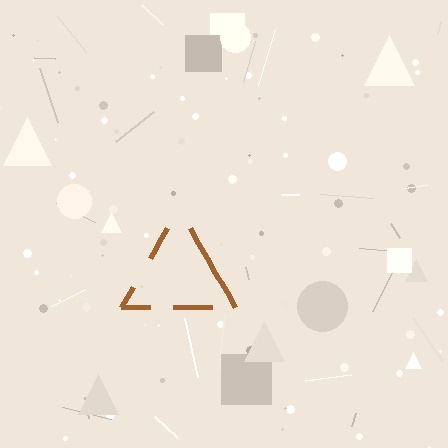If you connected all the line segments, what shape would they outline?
They would outline a triangle.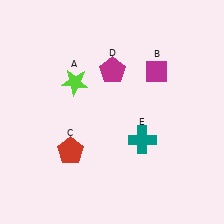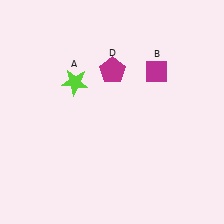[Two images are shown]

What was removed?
The red pentagon (C), the teal cross (E) were removed in Image 2.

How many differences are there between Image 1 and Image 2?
There are 2 differences between the two images.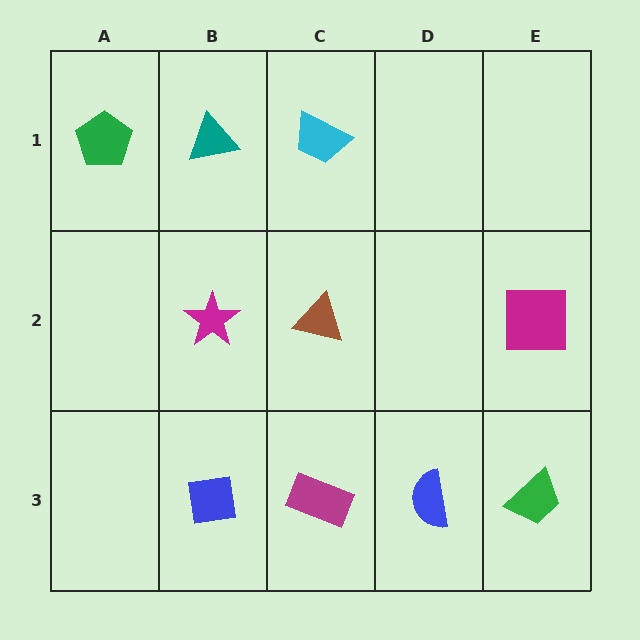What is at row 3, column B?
A blue square.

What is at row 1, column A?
A green pentagon.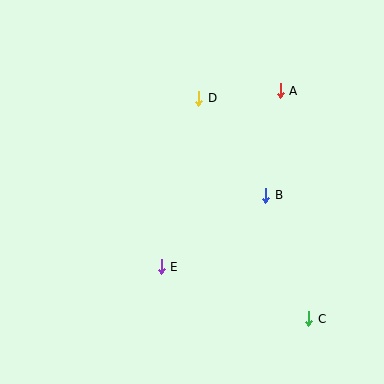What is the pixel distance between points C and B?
The distance between C and B is 131 pixels.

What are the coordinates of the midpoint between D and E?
The midpoint between D and E is at (180, 182).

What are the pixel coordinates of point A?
Point A is at (280, 91).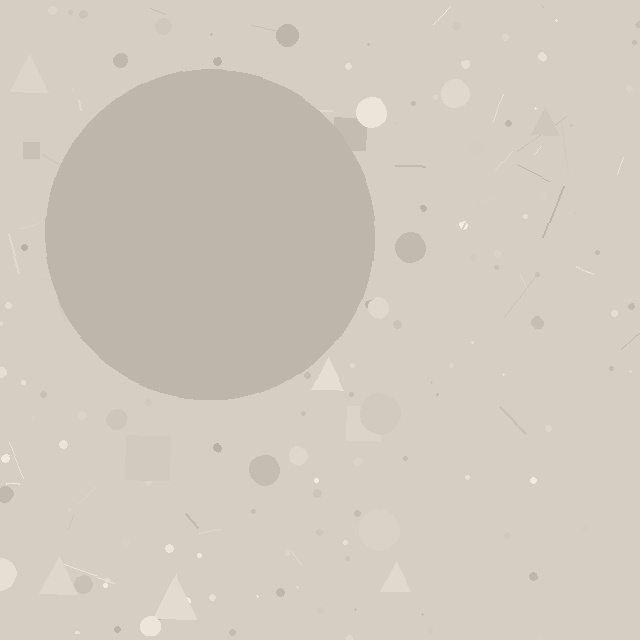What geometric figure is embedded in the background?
A circle is embedded in the background.